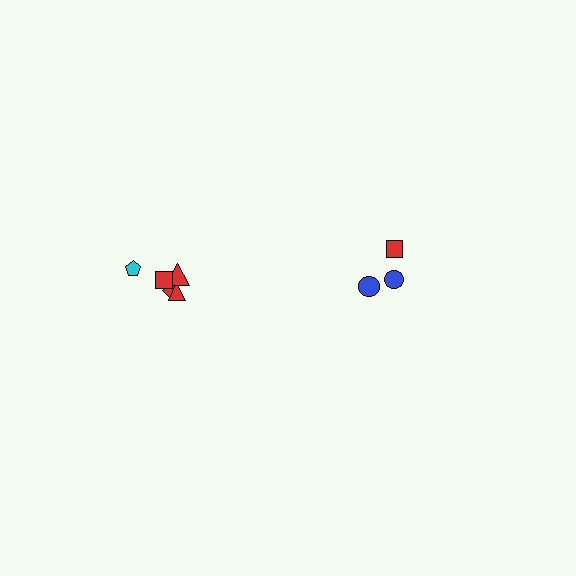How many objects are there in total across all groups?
There are 8 objects.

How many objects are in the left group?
There are 5 objects.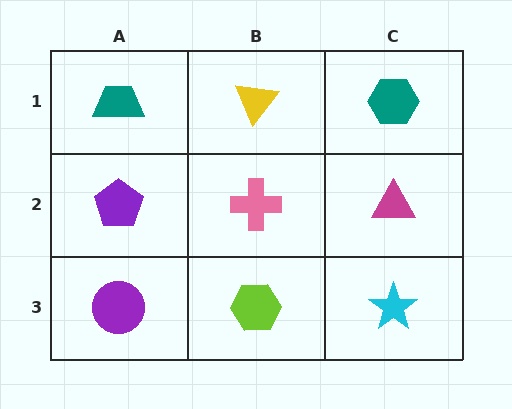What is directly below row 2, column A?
A purple circle.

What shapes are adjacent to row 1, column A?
A purple pentagon (row 2, column A), a yellow triangle (row 1, column B).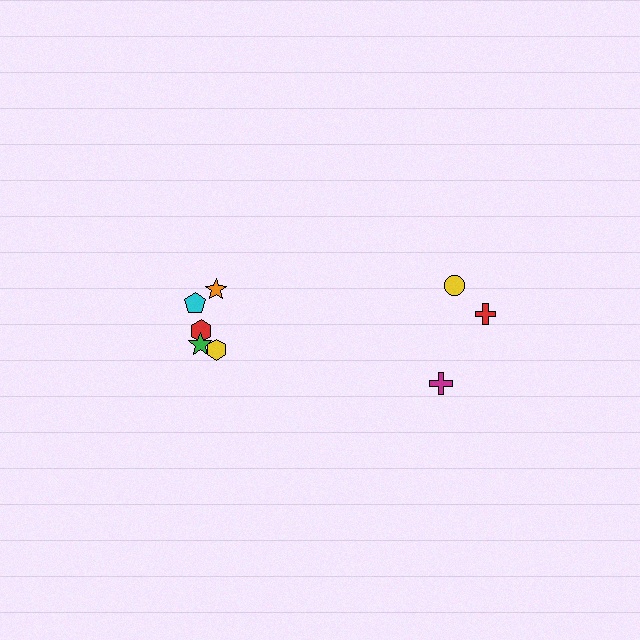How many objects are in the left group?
There are 5 objects.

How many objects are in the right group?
There are 3 objects.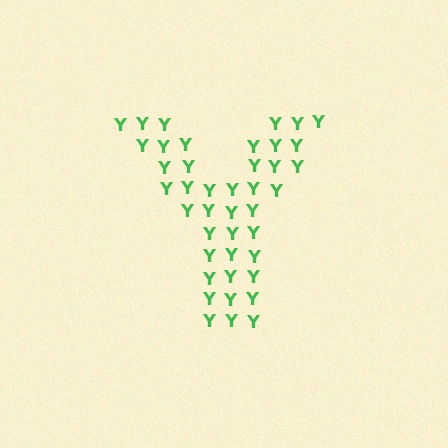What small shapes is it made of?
It is made of small letter Y's.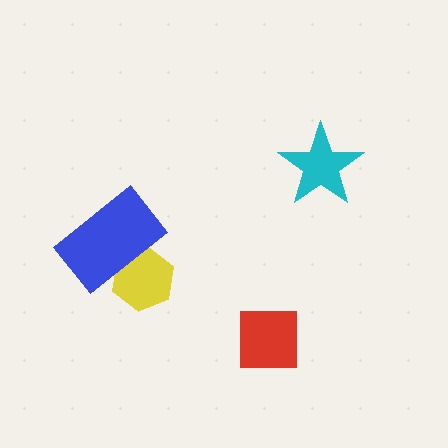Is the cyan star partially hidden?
No, no other shape covers it.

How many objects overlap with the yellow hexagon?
1 object overlaps with the yellow hexagon.